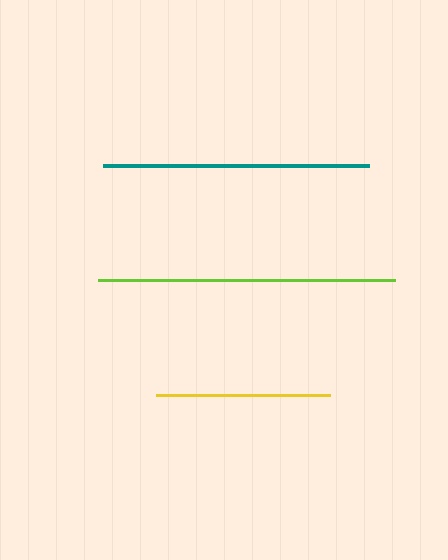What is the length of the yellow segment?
The yellow segment is approximately 174 pixels long.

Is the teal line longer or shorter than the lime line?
The lime line is longer than the teal line.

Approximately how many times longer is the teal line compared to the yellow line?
The teal line is approximately 1.5 times the length of the yellow line.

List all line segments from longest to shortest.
From longest to shortest: lime, teal, yellow.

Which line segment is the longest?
The lime line is the longest at approximately 297 pixels.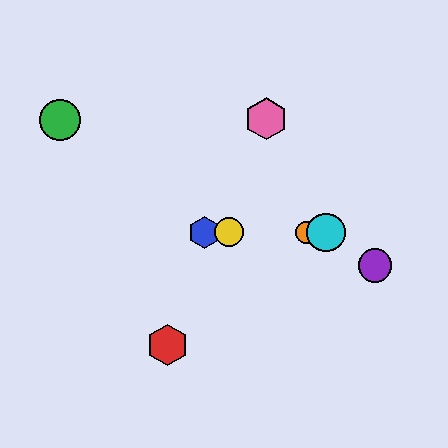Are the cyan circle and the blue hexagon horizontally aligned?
Yes, both are at y≈232.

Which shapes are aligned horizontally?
The blue hexagon, the yellow circle, the orange circle, the cyan circle are aligned horizontally.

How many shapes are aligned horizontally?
4 shapes (the blue hexagon, the yellow circle, the orange circle, the cyan circle) are aligned horizontally.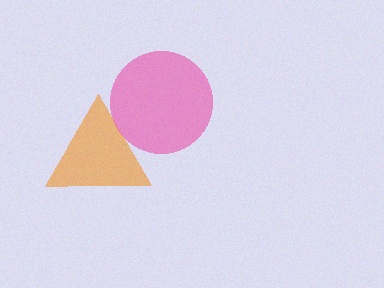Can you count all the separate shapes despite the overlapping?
Yes, there are 2 separate shapes.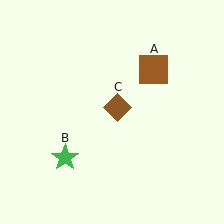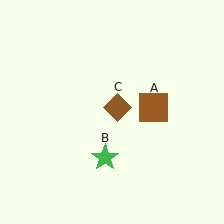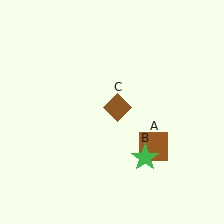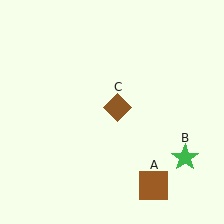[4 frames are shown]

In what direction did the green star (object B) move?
The green star (object B) moved right.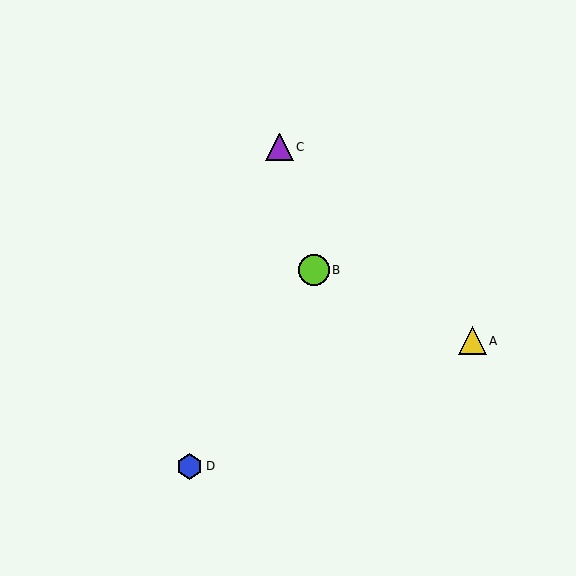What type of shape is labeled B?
Shape B is a lime circle.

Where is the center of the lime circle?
The center of the lime circle is at (314, 270).